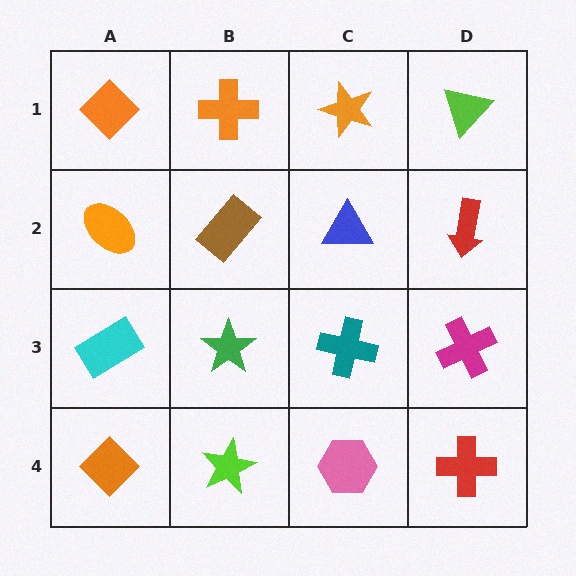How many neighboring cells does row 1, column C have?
3.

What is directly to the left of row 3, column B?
A cyan rectangle.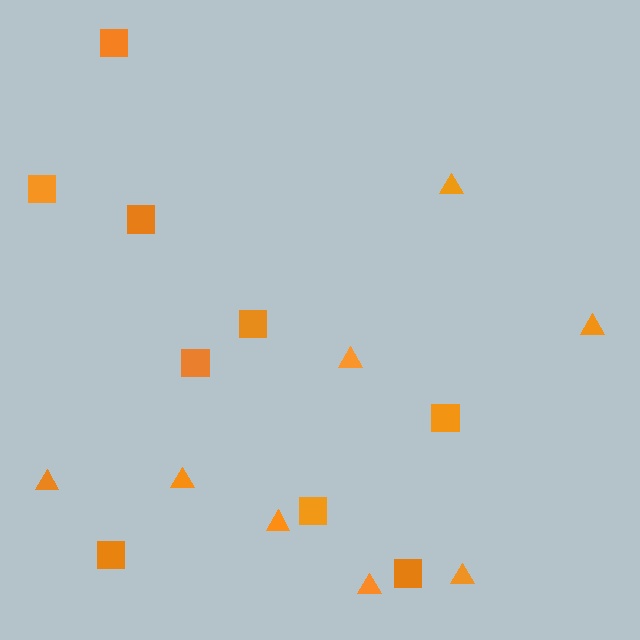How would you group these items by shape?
There are 2 groups: one group of triangles (8) and one group of squares (9).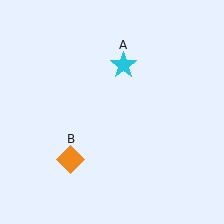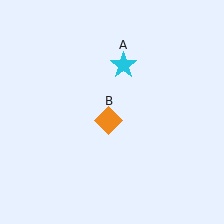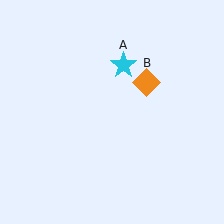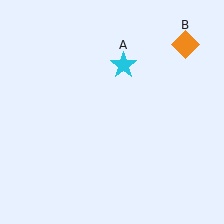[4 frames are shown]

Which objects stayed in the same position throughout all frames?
Cyan star (object A) remained stationary.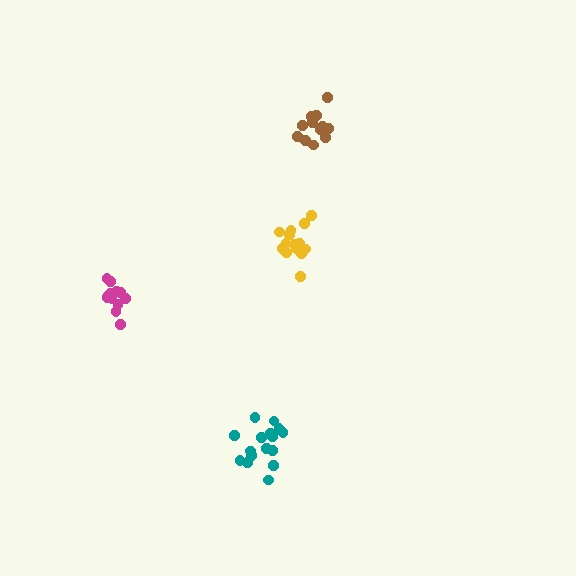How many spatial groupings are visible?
There are 4 spatial groupings.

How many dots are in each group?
Group 1: 12 dots, Group 2: 14 dots, Group 3: 16 dots, Group 4: 12 dots (54 total).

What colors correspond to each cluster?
The clusters are colored: brown, yellow, teal, magenta.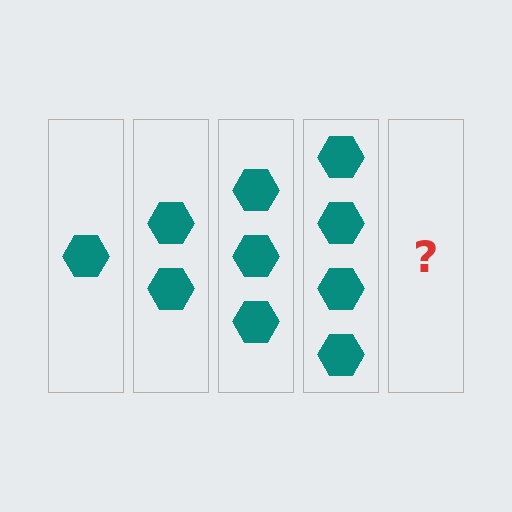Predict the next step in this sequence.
The next step is 5 hexagons.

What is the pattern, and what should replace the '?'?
The pattern is that each step adds one more hexagon. The '?' should be 5 hexagons.